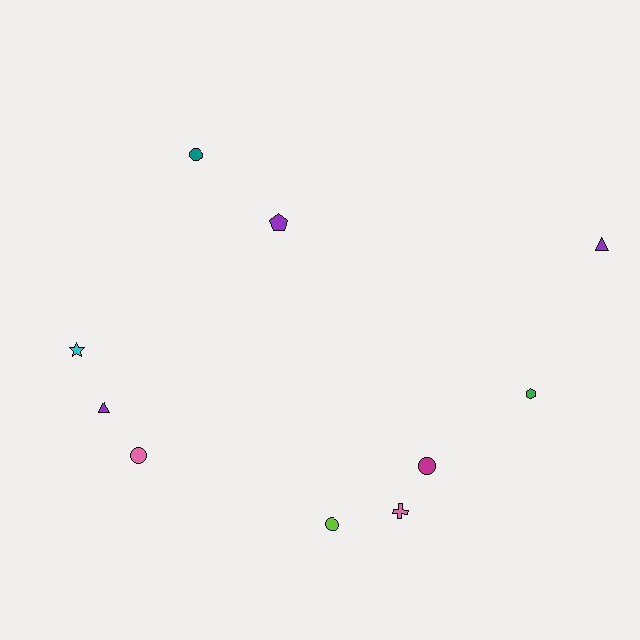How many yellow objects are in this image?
There are no yellow objects.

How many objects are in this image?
There are 10 objects.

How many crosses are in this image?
There is 1 cross.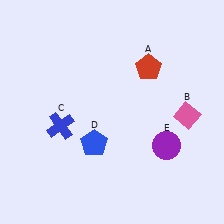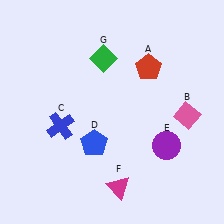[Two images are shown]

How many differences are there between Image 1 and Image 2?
There are 2 differences between the two images.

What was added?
A magenta triangle (F), a green diamond (G) were added in Image 2.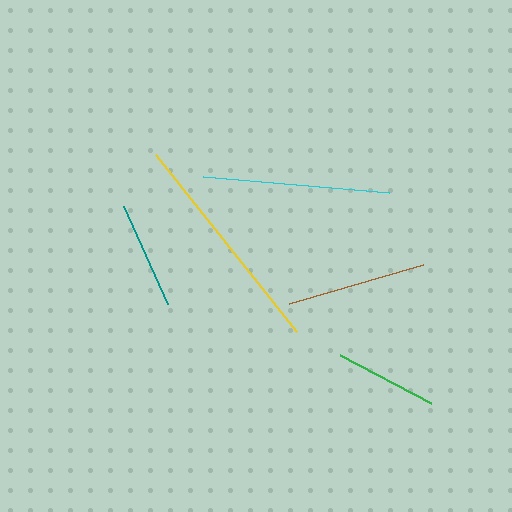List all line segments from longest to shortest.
From longest to shortest: yellow, cyan, brown, teal, green.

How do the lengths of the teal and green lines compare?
The teal and green lines are approximately the same length.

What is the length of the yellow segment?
The yellow segment is approximately 226 pixels long.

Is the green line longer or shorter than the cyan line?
The cyan line is longer than the green line.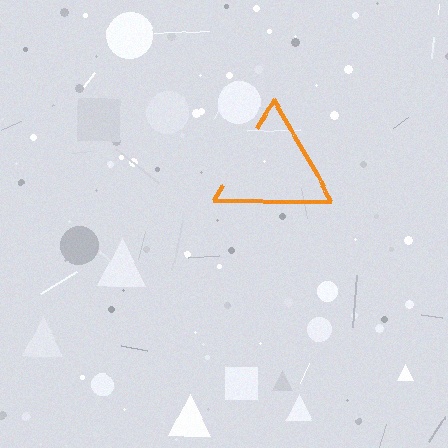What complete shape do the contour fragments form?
The contour fragments form a triangle.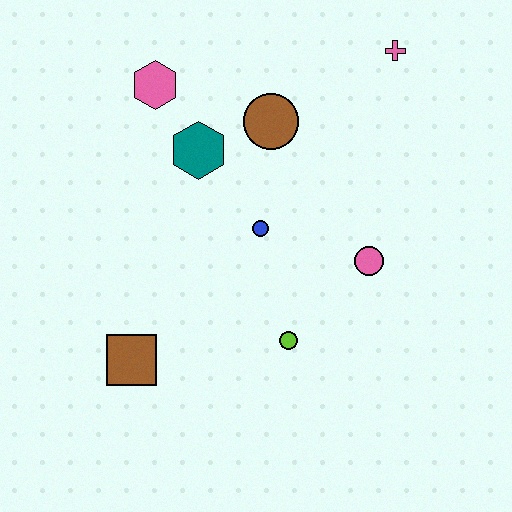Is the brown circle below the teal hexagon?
No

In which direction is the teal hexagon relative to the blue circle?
The teal hexagon is above the blue circle.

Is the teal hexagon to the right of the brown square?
Yes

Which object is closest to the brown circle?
The teal hexagon is closest to the brown circle.